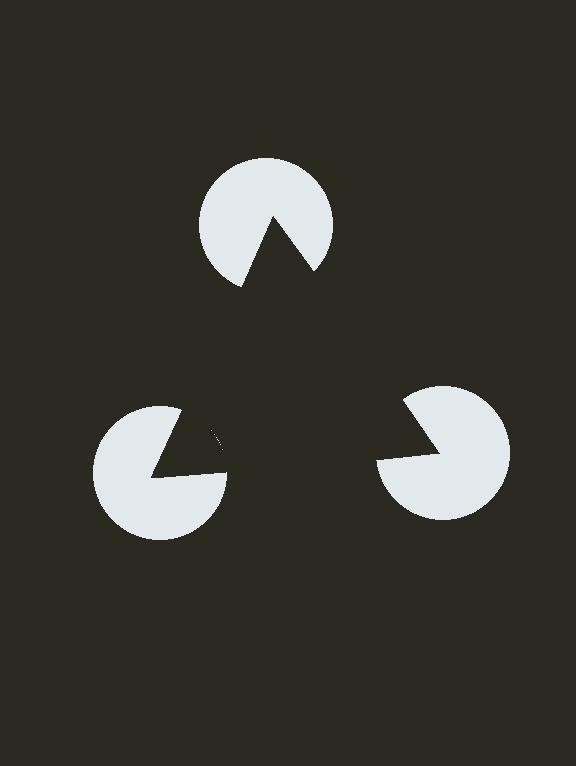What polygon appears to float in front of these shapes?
An illusory triangle — its edges are inferred from the aligned wedge cuts in the pac-man discs, not physically drawn.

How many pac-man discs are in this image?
There are 3 — one at each vertex of the illusory triangle.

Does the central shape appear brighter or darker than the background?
It typically appears slightly darker than the background, even though no actual brightness change is drawn.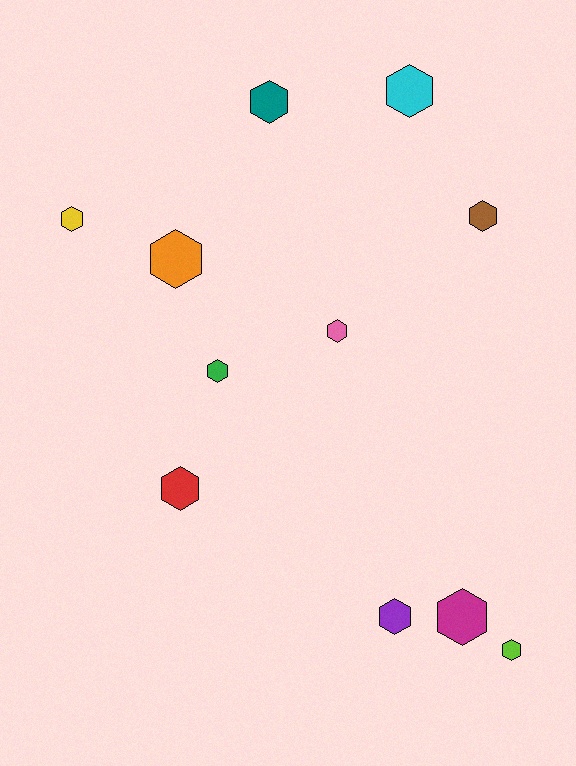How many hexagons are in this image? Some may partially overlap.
There are 11 hexagons.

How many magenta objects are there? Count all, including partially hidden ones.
There is 1 magenta object.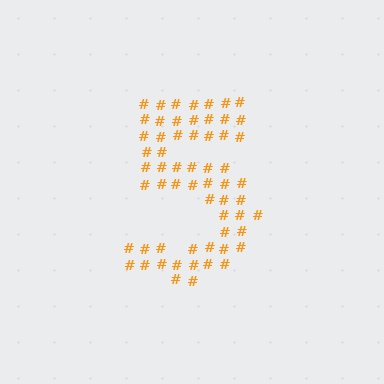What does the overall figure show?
The overall figure shows the digit 5.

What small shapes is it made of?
It is made of small hash symbols.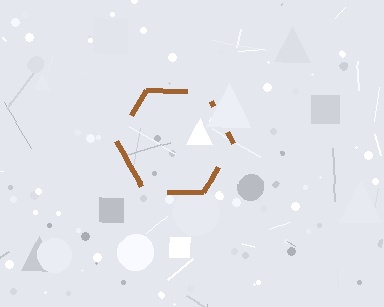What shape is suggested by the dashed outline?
The dashed outline suggests a hexagon.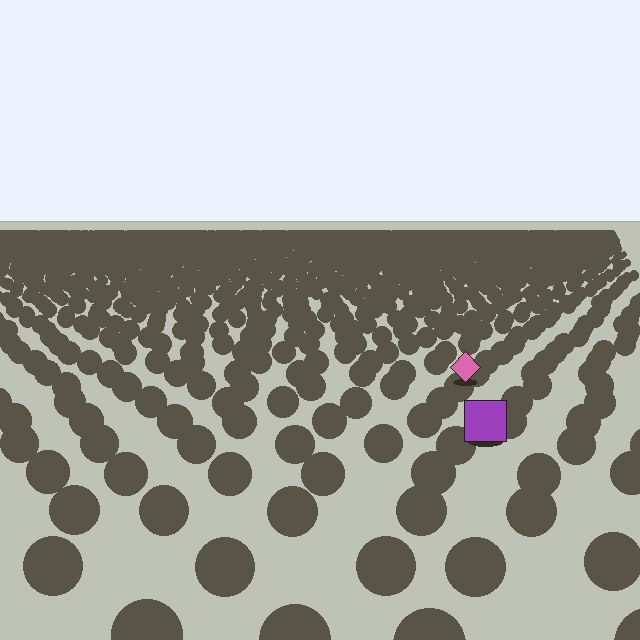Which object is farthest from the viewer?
The pink diamond is farthest from the viewer. It appears smaller and the ground texture around it is denser.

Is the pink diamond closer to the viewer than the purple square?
No. The purple square is closer — you can tell from the texture gradient: the ground texture is coarser near it.